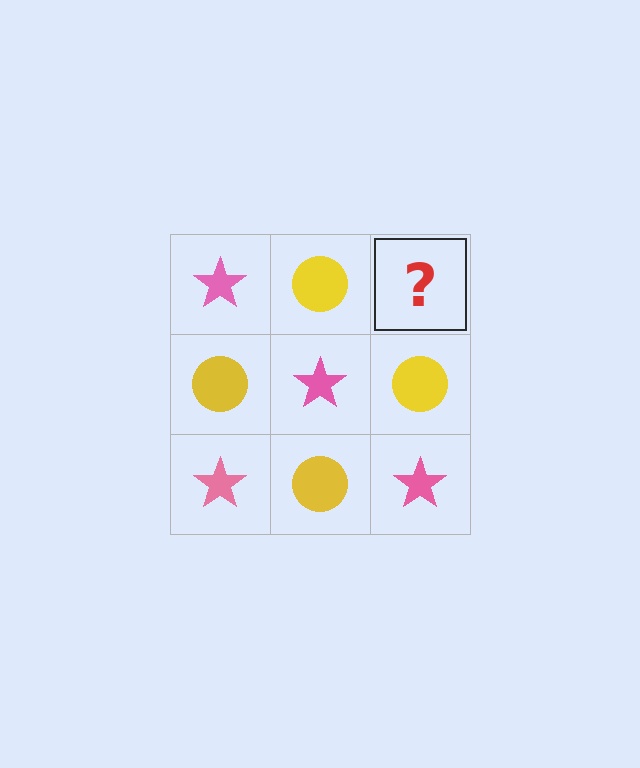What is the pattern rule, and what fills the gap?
The rule is that it alternates pink star and yellow circle in a checkerboard pattern. The gap should be filled with a pink star.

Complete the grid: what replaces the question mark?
The question mark should be replaced with a pink star.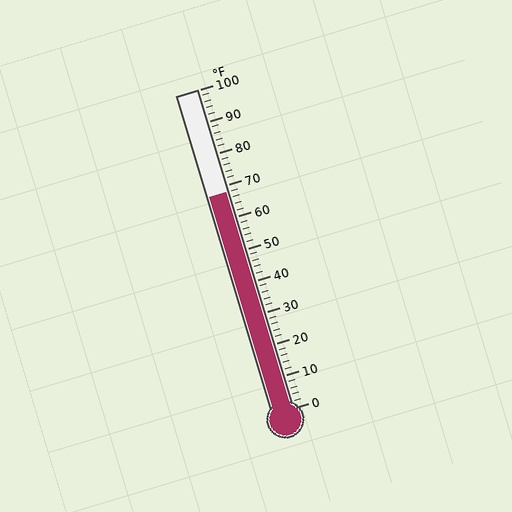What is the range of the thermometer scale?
The thermometer scale ranges from 0°F to 100°F.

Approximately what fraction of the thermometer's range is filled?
The thermometer is filled to approximately 70% of its range.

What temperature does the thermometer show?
The thermometer shows approximately 68°F.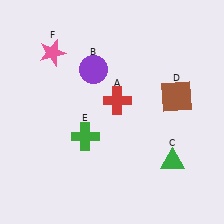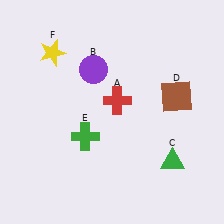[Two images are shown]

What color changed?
The star (F) changed from pink in Image 1 to yellow in Image 2.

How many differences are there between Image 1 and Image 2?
There is 1 difference between the two images.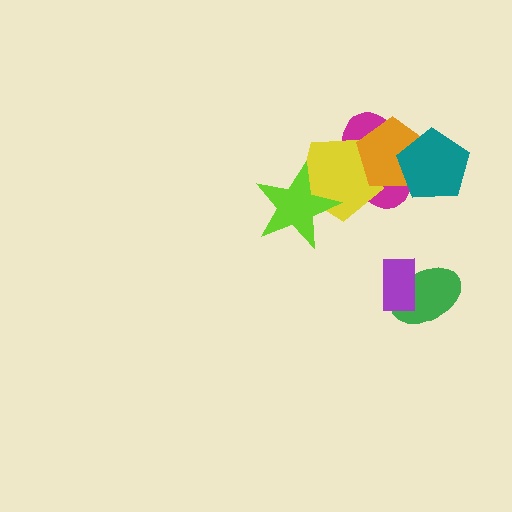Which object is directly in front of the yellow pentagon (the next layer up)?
The orange pentagon is directly in front of the yellow pentagon.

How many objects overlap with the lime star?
1 object overlaps with the lime star.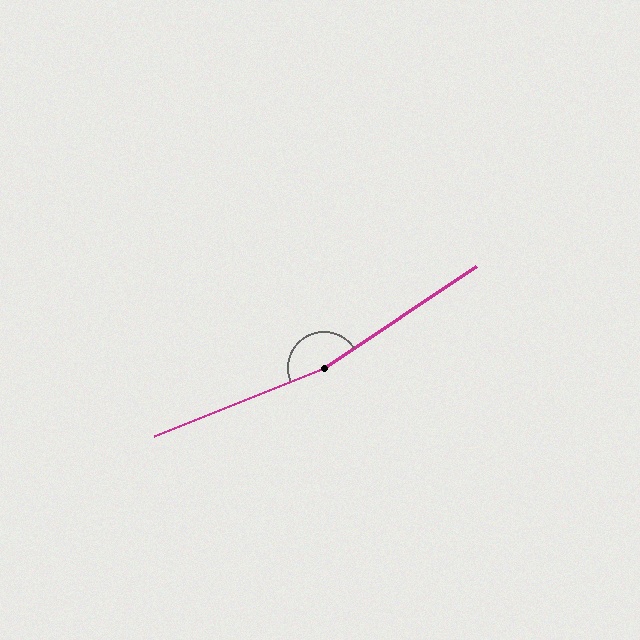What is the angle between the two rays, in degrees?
Approximately 168 degrees.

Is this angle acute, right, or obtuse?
It is obtuse.